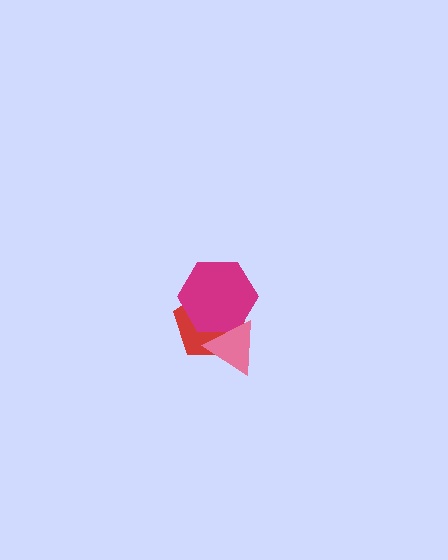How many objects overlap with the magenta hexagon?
2 objects overlap with the magenta hexagon.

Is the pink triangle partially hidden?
No, no other shape covers it.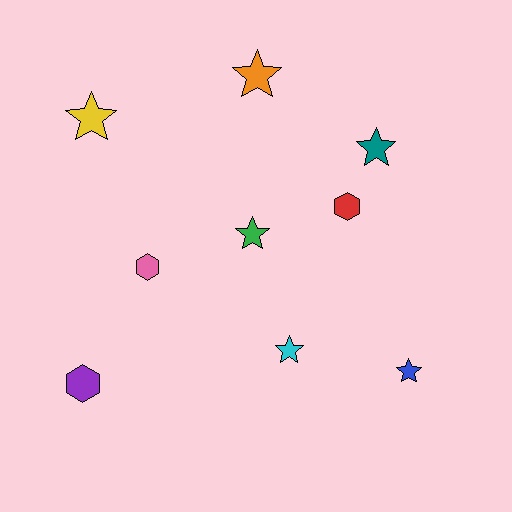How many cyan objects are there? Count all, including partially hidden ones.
There is 1 cyan object.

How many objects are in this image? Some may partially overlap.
There are 9 objects.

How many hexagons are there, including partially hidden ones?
There are 3 hexagons.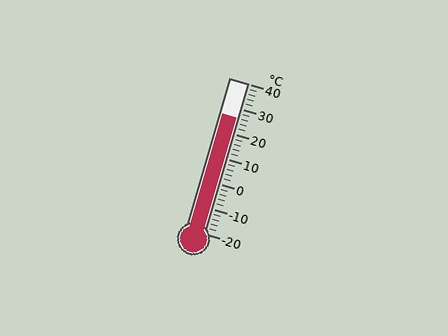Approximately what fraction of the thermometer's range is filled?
The thermometer is filled to approximately 75% of its range.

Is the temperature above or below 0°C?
The temperature is above 0°C.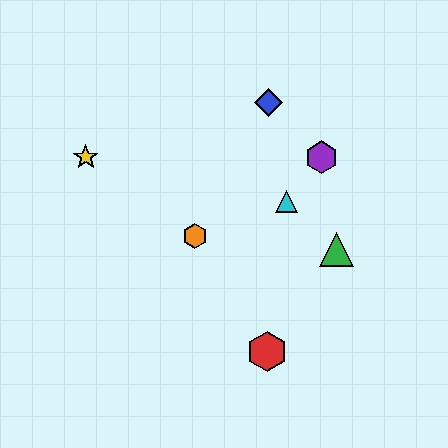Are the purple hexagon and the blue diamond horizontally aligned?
No, the purple hexagon is at y≈157 and the blue diamond is at y≈103.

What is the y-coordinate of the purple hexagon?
The purple hexagon is at y≈157.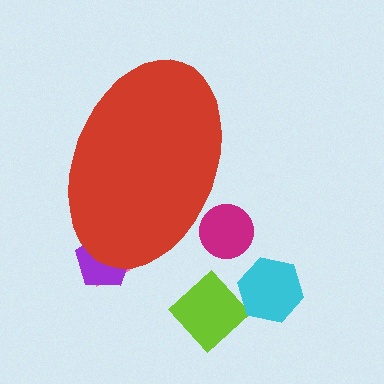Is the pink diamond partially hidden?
Yes, the pink diamond is partially hidden behind the red ellipse.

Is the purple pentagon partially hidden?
Yes, the purple pentagon is partially hidden behind the red ellipse.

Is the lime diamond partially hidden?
No, the lime diamond is fully visible.